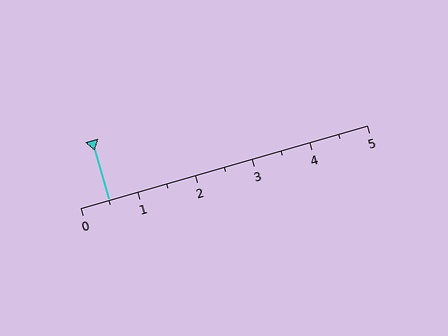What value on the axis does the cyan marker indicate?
The marker indicates approximately 0.5.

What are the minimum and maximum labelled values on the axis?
The axis runs from 0 to 5.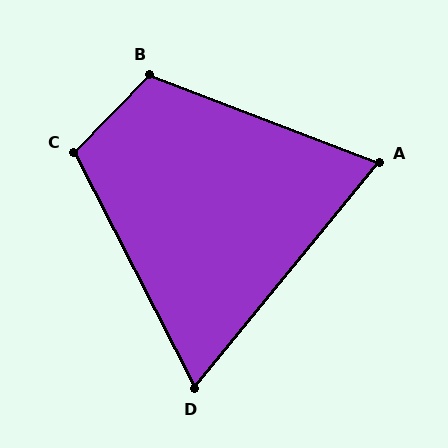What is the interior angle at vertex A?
Approximately 72 degrees (acute).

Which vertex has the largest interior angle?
B, at approximately 114 degrees.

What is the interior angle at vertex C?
Approximately 108 degrees (obtuse).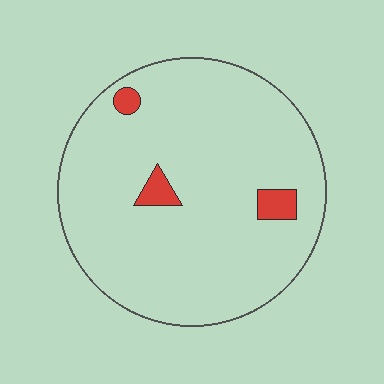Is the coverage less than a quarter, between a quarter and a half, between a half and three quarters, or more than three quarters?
Less than a quarter.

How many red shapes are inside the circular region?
3.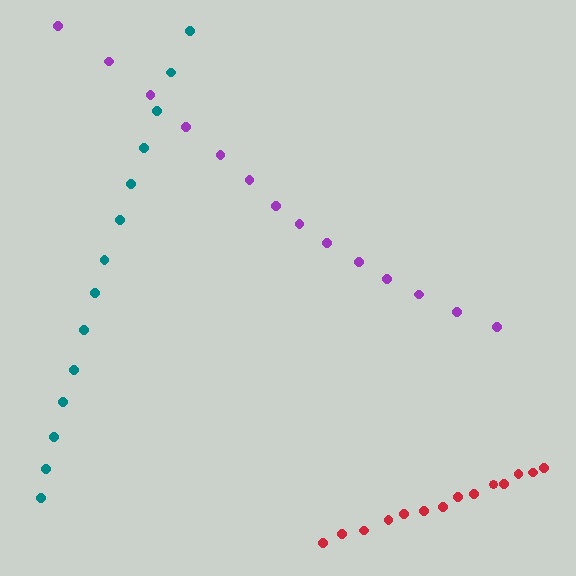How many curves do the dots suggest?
There are 3 distinct paths.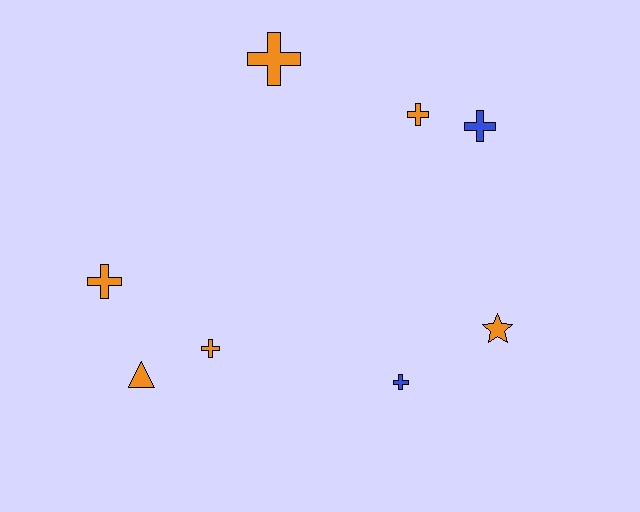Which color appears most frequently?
Orange, with 6 objects.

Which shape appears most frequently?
Cross, with 6 objects.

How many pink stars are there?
There are no pink stars.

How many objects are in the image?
There are 8 objects.